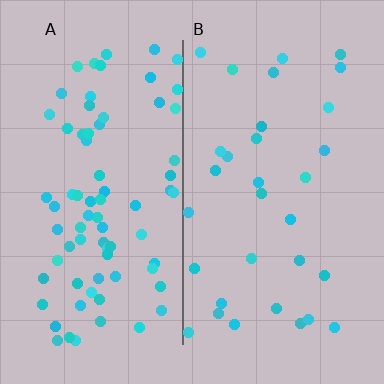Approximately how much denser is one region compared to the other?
Approximately 2.4× — region A over region B.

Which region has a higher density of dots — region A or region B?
A (the left).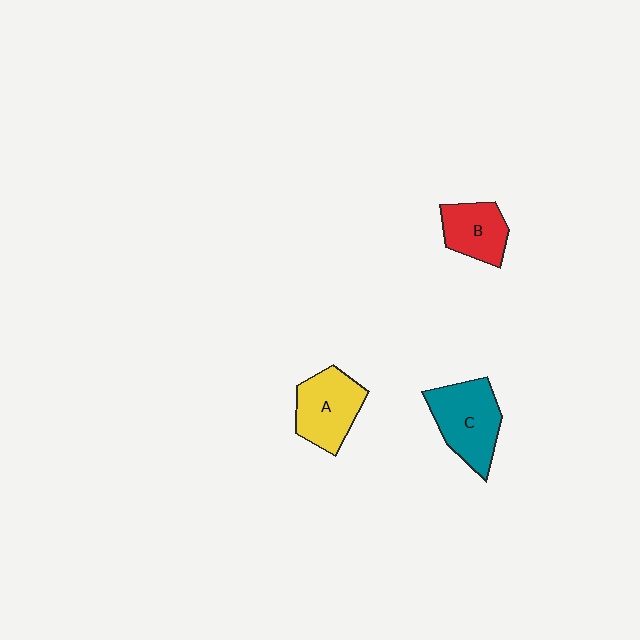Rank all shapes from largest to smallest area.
From largest to smallest: C (teal), A (yellow), B (red).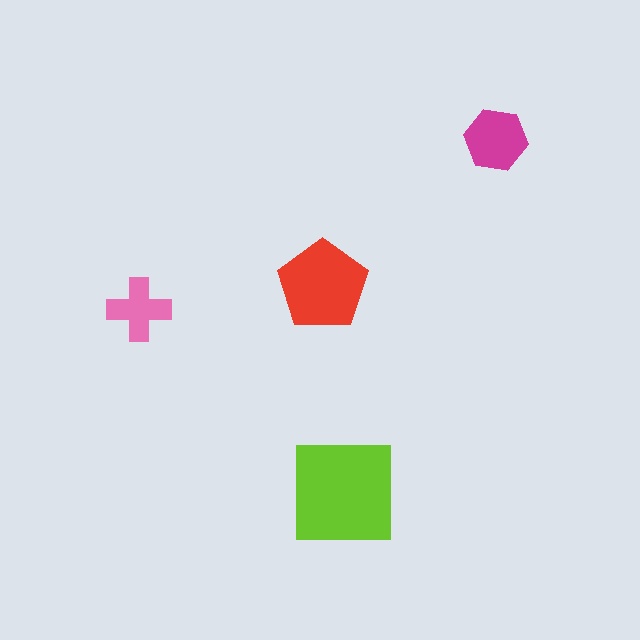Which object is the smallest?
The pink cross.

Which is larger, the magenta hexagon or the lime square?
The lime square.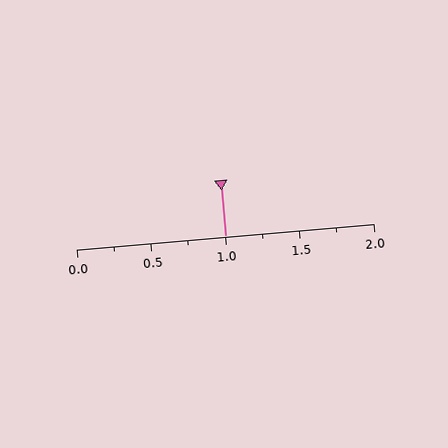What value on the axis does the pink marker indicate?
The marker indicates approximately 1.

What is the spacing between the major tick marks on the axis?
The major ticks are spaced 0.5 apart.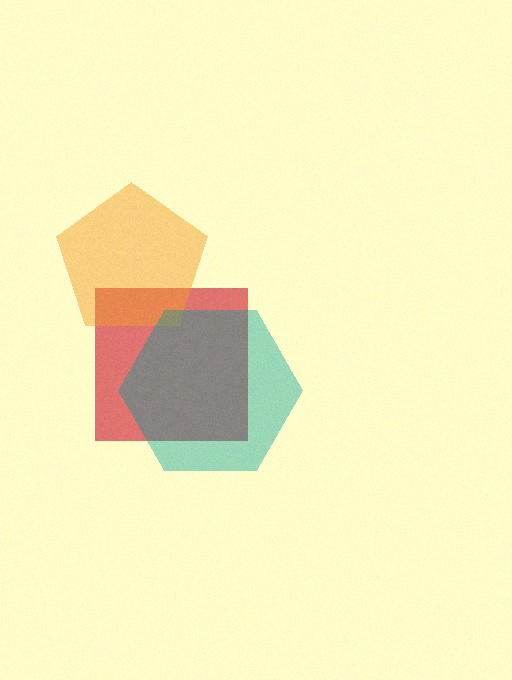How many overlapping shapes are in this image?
There are 3 overlapping shapes in the image.